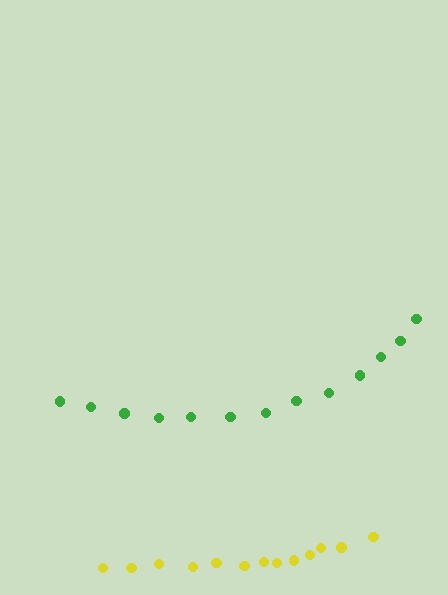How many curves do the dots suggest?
There are 2 distinct paths.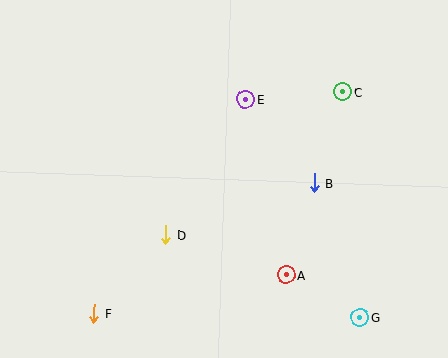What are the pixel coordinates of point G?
Point G is at (360, 317).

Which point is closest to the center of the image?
Point D at (166, 235) is closest to the center.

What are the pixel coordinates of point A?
Point A is at (286, 275).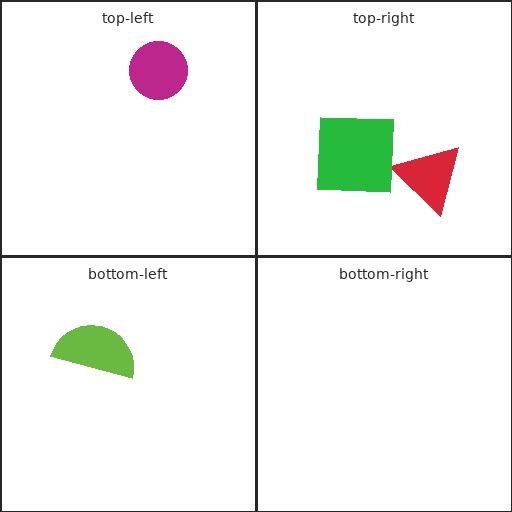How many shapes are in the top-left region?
1.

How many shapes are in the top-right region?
2.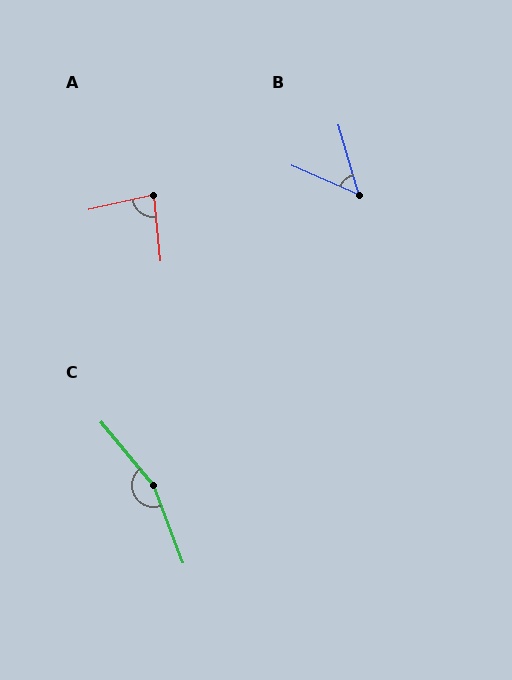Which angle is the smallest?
B, at approximately 50 degrees.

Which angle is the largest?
C, at approximately 161 degrees.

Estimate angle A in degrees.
Approximately 83 degrees.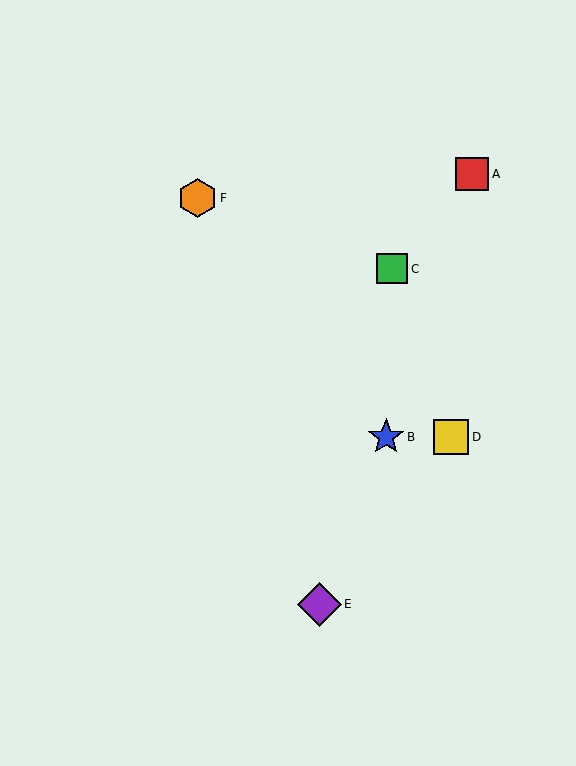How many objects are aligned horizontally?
2 objects (B, D) are aligned horizontally.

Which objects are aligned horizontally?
Objects B, D are aligned horizontally.